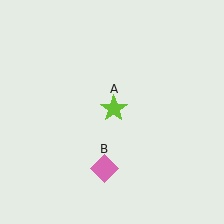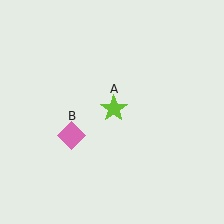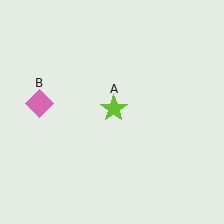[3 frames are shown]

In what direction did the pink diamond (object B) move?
The pink diamond (object B) moved up and to the left.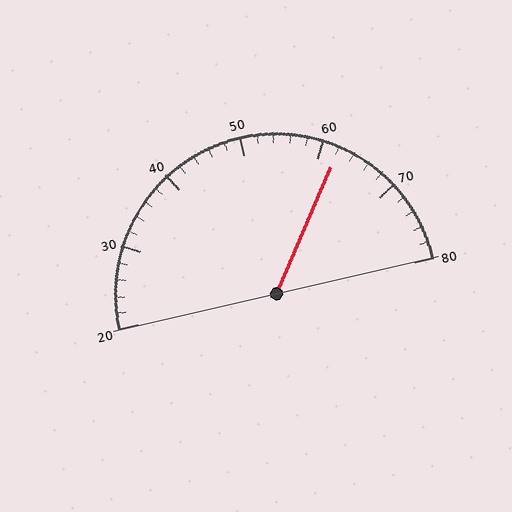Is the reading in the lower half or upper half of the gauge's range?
The reading is in the upper half of the range (20 to 80).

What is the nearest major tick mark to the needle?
The nearest major tick mark is 60.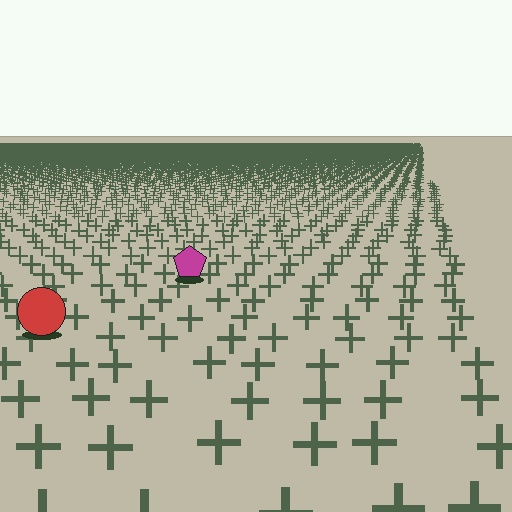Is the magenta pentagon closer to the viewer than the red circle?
No. The red circle is closer — you can tell from the texture gradient: the ground texture is coarser near it.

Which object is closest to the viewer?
The red circle is closest. The texture marks near it are larger and more spread out.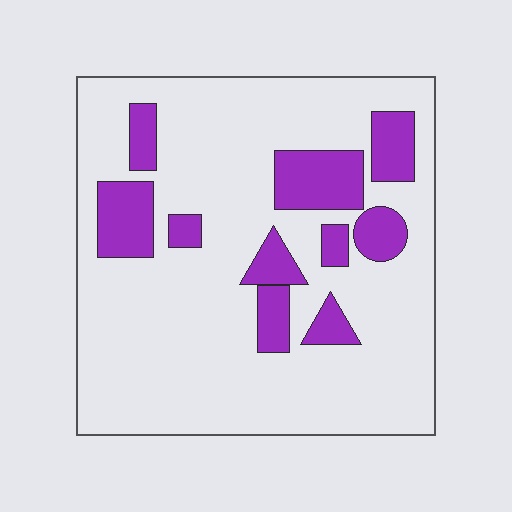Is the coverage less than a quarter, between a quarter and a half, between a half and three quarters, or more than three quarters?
Less than a quarter.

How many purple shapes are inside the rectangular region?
10.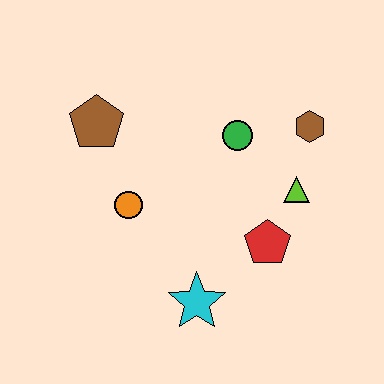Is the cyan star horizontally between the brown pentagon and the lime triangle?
Yes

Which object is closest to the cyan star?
The red pentagon is closest to the cyan star.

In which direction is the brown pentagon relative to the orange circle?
The brown pentagon is above the orange circle.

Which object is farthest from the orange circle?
The brown hexagon is farthest from the orange circle.